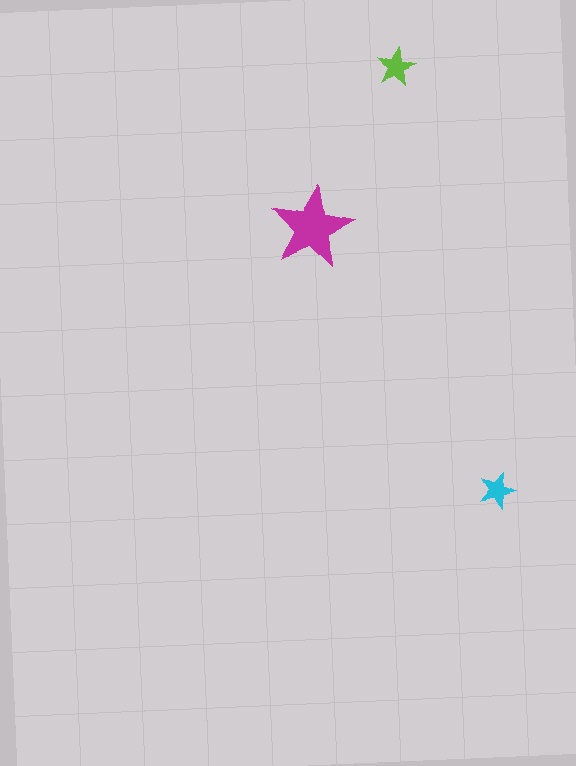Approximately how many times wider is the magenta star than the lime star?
About 2 times wider.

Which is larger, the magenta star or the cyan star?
The magenta one.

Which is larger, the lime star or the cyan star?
The lime one.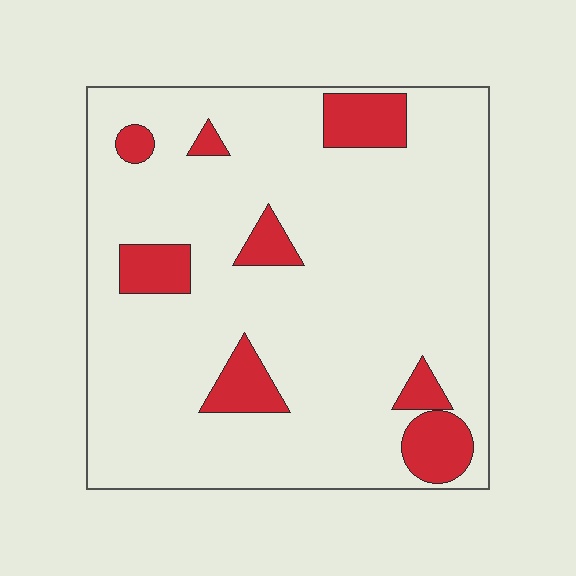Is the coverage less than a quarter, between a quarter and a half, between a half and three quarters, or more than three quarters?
Less than a quarter.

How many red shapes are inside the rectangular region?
8.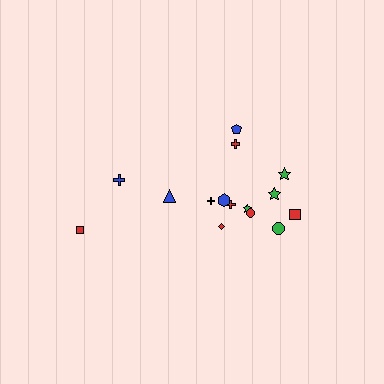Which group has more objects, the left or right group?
The right group.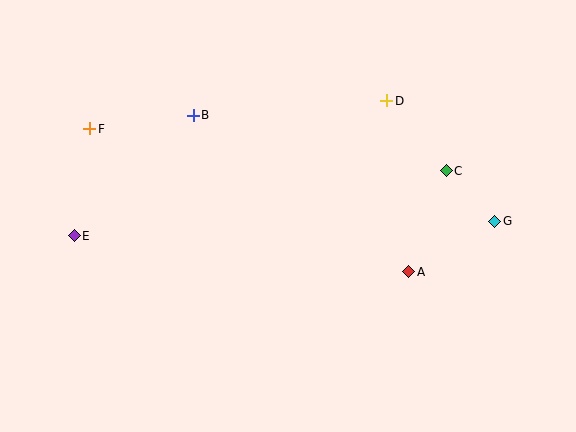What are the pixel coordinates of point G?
Point G is at (495, 221).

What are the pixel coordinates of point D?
Point D is at (387, 101).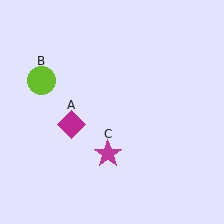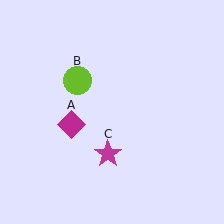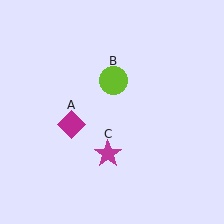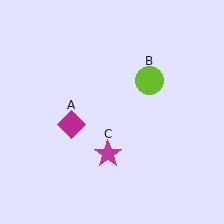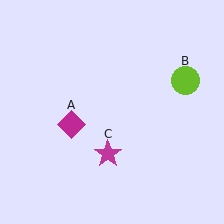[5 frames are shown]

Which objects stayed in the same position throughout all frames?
Magenta diamond (object A) and magenta star (object C) remained stationary.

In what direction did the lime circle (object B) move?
The lime circle (object B) moved right.